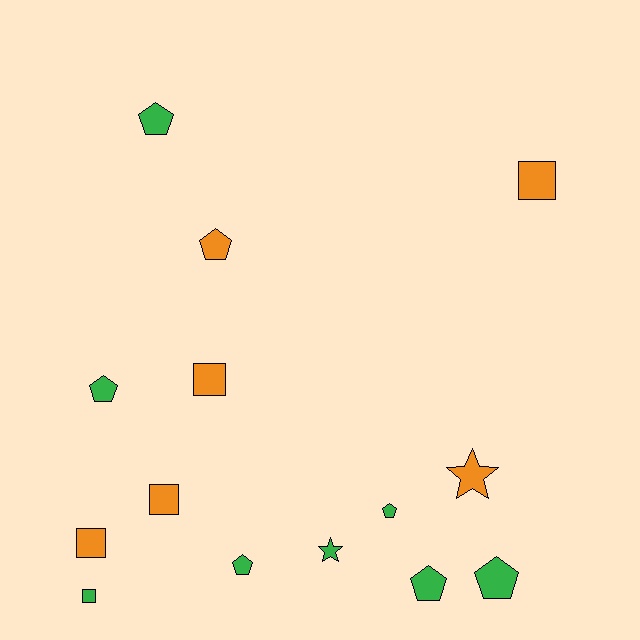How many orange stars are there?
There is 1 orange star.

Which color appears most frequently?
Green, with 8 objects.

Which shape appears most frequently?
Pentagon, with 7 objects.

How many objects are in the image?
There are 14 objects.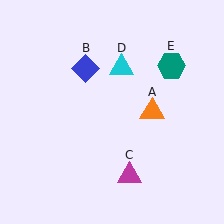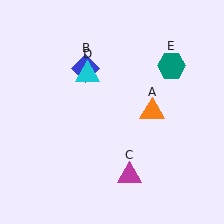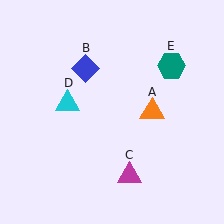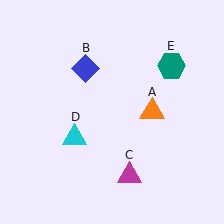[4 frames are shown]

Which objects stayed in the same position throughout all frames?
Orange triangle (object A) and blue diamond (object B) and magenta triangle (object C) and teal hexagon (object E) remained stationary.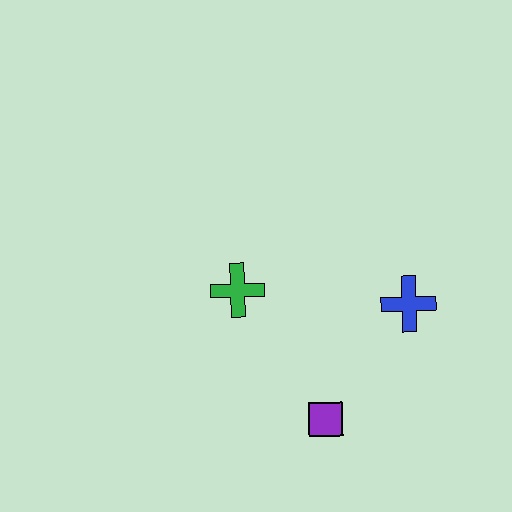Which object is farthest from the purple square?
The green cross is farthest from the purple square.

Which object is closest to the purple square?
The blue cross is closest to the purple square.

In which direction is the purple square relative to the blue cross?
The purple square is below the blue cross.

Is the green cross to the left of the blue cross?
Yes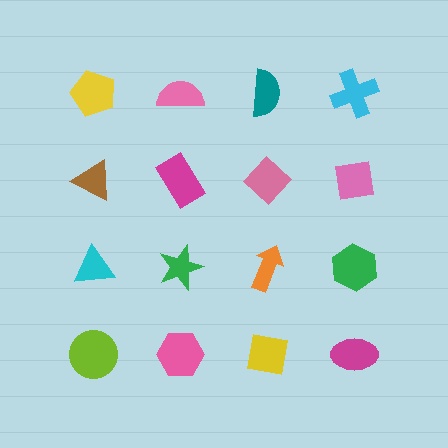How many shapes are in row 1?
4 shapes.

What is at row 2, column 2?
A magenta rectangle.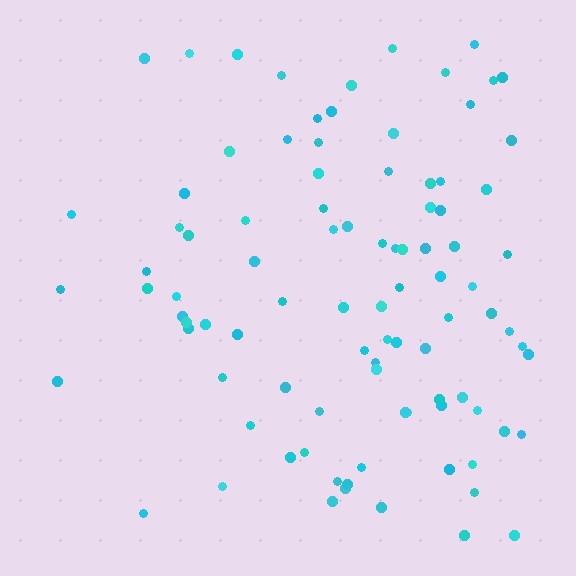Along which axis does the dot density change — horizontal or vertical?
Horizontal.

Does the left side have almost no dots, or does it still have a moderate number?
Still a moderate number, just noticeably fewer than the right.